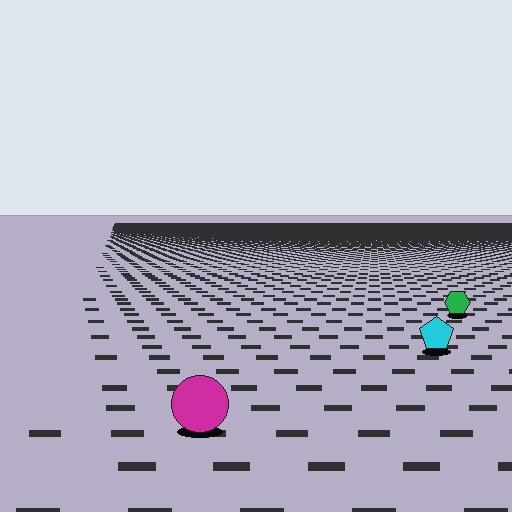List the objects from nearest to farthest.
From nearest to farthest: the magenta circle, the cyan pentagon, the green hexagon.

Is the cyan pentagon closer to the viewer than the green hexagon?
Yes. The cyan pentagon is closer — you can tell from the texture gradient: the ground texture is coarser near it.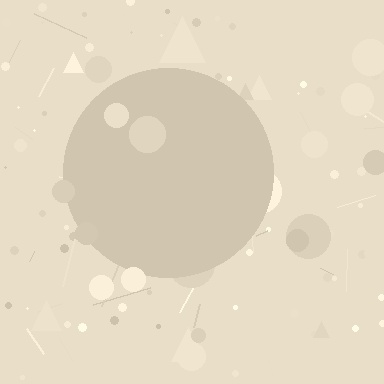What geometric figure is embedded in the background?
A circle is embedded in the background.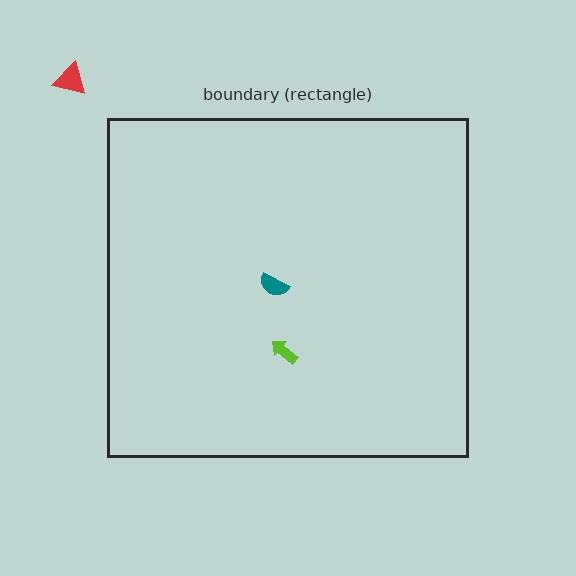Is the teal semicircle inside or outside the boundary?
Inside.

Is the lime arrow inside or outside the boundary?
Inside.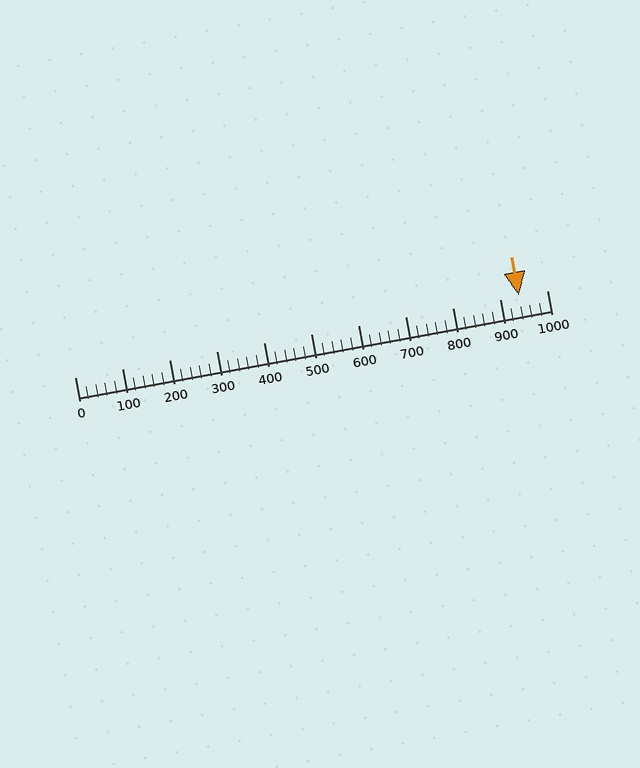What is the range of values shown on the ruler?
The ruler shows values from 0 to 1000.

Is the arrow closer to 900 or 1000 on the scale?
The arrow is closer to 900.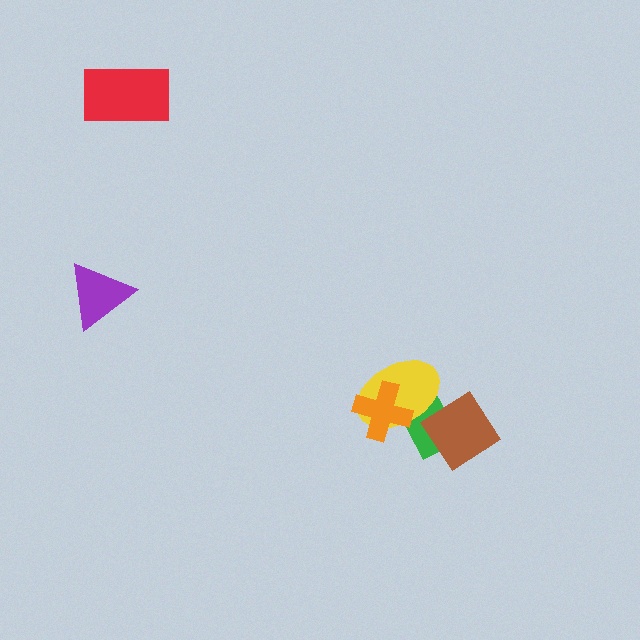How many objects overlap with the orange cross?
2 objects overlap with the orange cross.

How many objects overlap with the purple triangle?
0 objects overlap with the purple triangle.